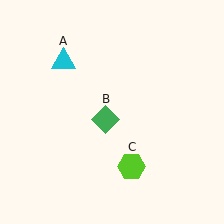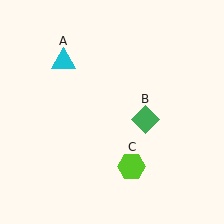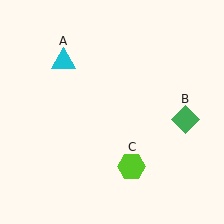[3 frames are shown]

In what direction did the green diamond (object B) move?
The green diamond (object B) moved right.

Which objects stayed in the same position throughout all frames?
Cyan triangle (object A) and lime hexagon (object C) remained stationary.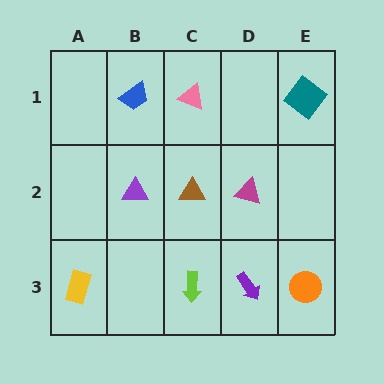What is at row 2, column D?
A magenta triangle.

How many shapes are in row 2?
3 shapes.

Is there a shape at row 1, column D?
No, that cell is empty.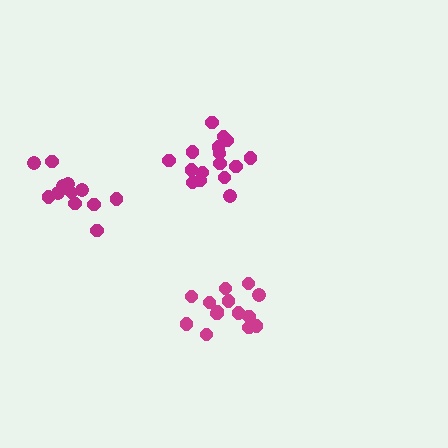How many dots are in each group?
Group 1: 14 dots, Group 2: 16 dots, Group 3: 12 dots (42 total).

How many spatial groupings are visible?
There are 3 spatial groupings.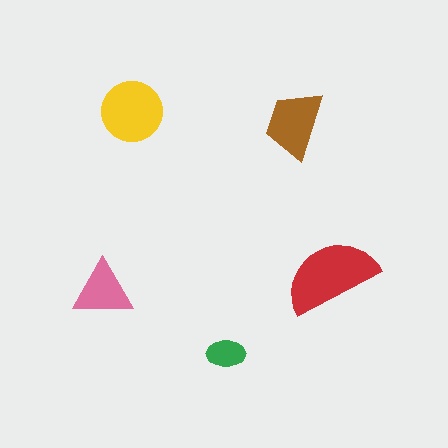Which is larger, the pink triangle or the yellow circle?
The yellow circle.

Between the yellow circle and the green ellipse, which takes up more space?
The yellow circle.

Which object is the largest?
The red semicircle.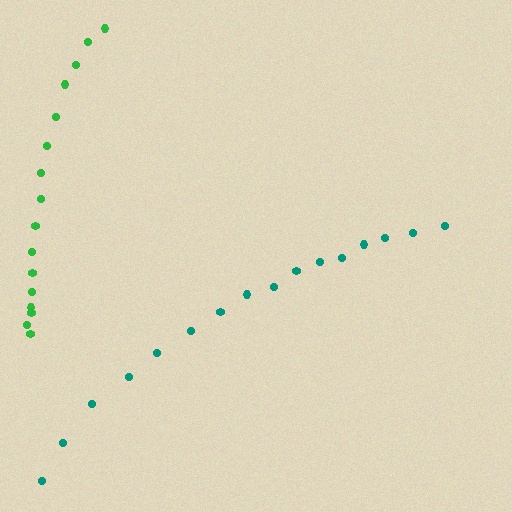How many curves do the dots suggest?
There are 2 distinct paths.